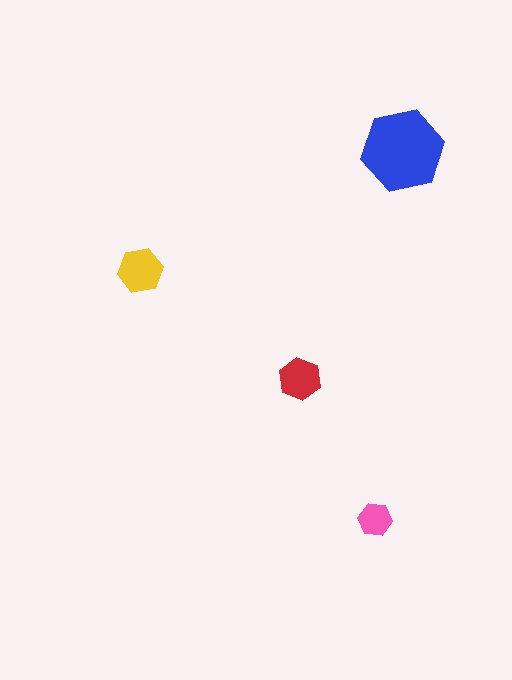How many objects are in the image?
There are 4 objects in the image.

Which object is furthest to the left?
The yellow hexagon is leftmost.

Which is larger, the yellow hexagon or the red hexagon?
The yellow one.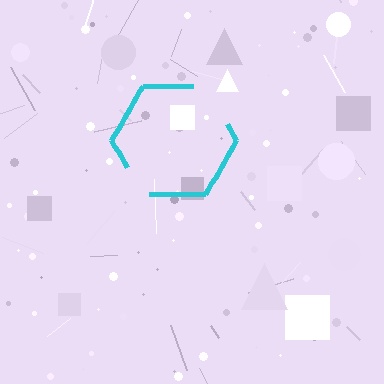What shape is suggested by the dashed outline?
The dashed outline suggests a hexagon.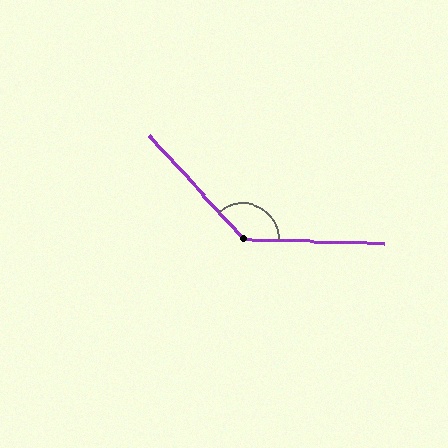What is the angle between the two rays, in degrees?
Approximately 134 degrees.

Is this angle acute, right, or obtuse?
It is obtuse.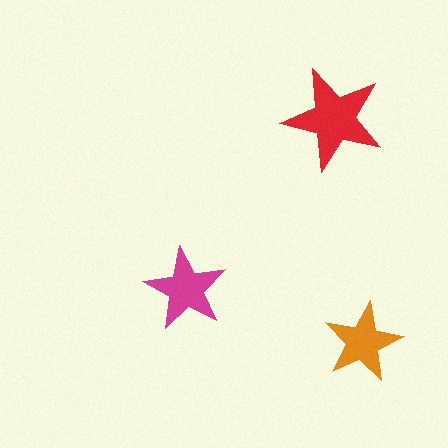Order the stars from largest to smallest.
the red one, the magenta one, the orange one.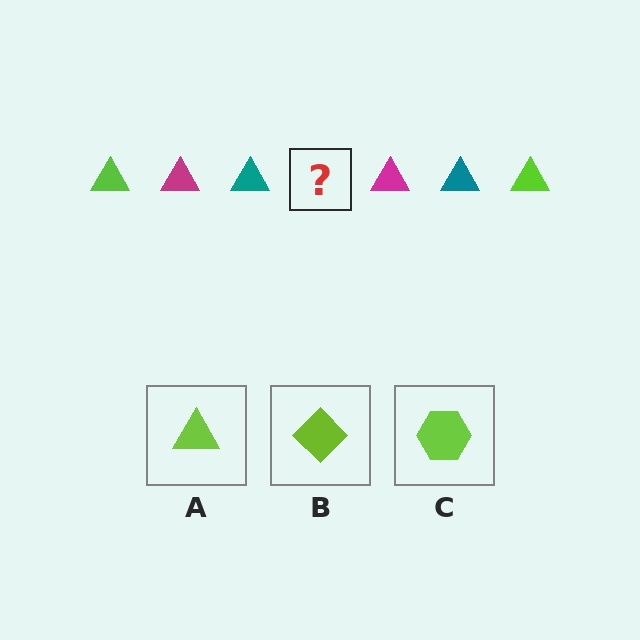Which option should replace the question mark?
Option A.